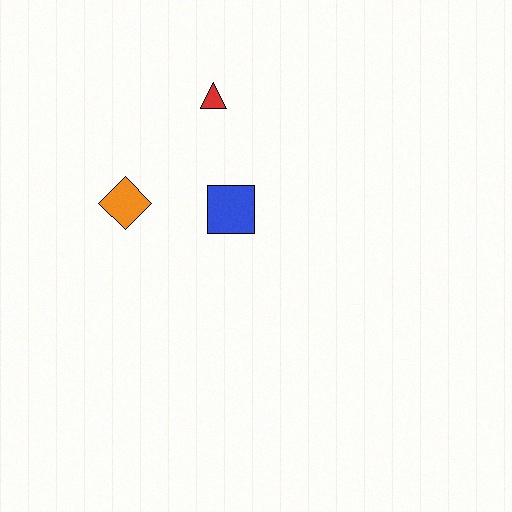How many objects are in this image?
There are 3 objects.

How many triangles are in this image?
There is 1 triangle.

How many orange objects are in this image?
There is 1 orange object.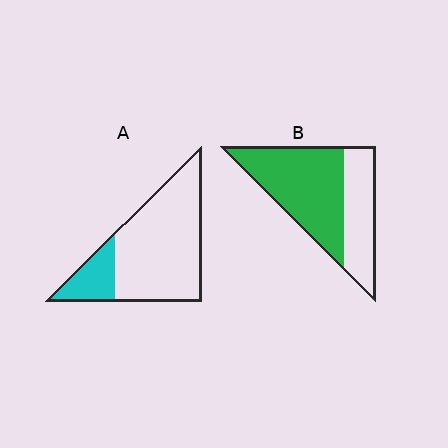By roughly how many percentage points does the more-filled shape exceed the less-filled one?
By roughly 45 percentage points (B over A).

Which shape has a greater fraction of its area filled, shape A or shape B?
Shape B.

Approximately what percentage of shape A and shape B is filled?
A is approximately 20% and B is approximately 65%.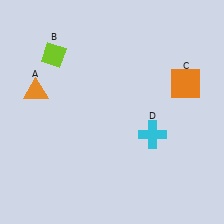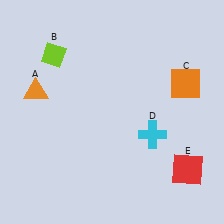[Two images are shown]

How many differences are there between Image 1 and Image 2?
There is 1 difference between the two images.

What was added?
A red square (E) was added in Image 2.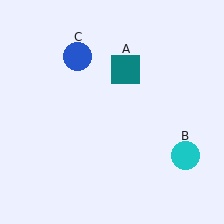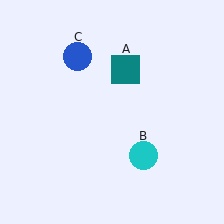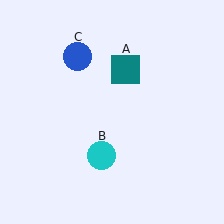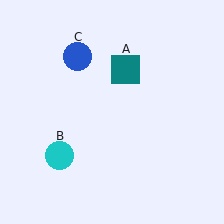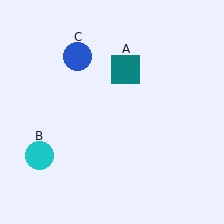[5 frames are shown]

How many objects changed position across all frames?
1 object changed position: cyan circle (object B).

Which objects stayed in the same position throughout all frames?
Teal square (object A) and blue circle (object C) remained stationary.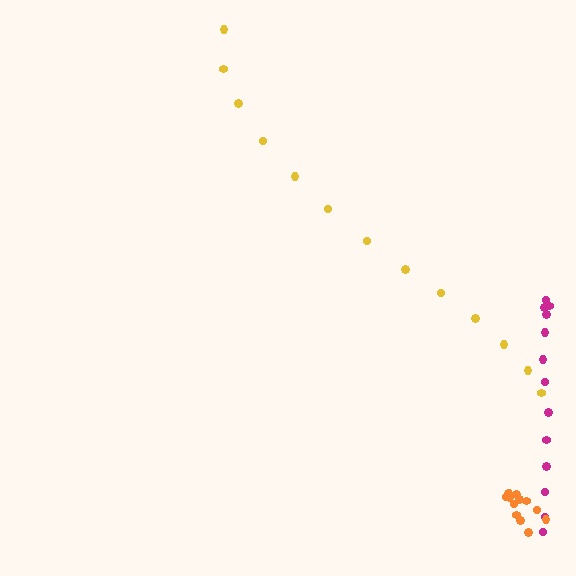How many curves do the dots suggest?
There are 3 distinct paths.